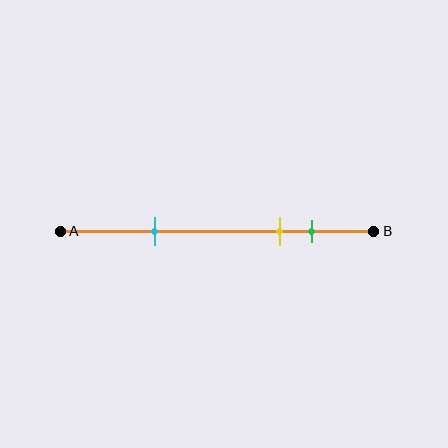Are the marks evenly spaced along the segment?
No, the marks are not evenly spaced.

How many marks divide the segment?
There are 3 marks dividing the segment.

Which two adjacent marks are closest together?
The yellow and green marks are the closest adjacent pair.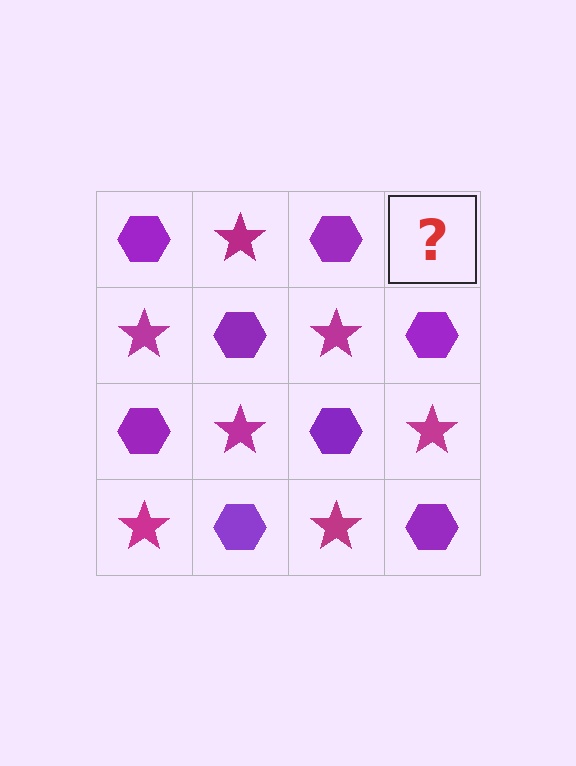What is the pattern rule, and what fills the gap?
The rule is that it alternates purple hexagon and magenta star in a checkerboard pattern. The gap should be filled with a magenta star.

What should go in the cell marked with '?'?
The missing cell should contain a magenta star.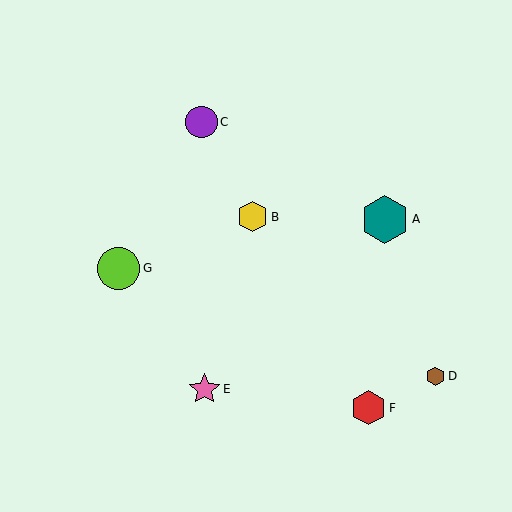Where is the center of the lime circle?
The center of the lime circle is at (119, 268).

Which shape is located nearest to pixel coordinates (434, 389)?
The brown hexagon (labeled D) at (436, 376) is nearest to that location.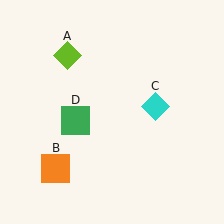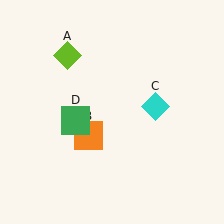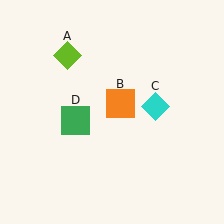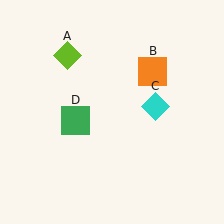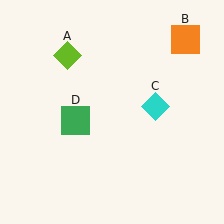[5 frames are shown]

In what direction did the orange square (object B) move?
The orange square (object B) moved up and to the right.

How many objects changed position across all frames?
1 object changed position: orange square (object B).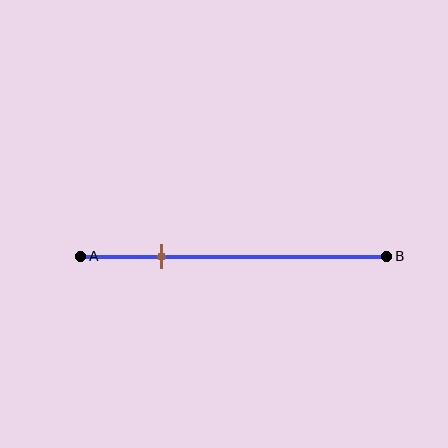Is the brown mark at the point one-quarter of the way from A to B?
Yes, the mark is approximately at the one-quarter point.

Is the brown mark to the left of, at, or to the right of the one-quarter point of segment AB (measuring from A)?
The brown mark is approximately at the one-quarter point of segment AB.